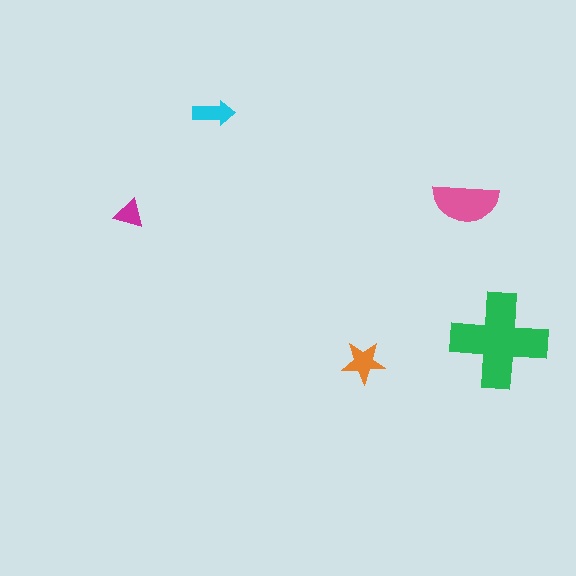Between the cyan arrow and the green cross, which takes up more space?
The green cross.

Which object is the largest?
The green cross.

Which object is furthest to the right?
The green cross is rightmost.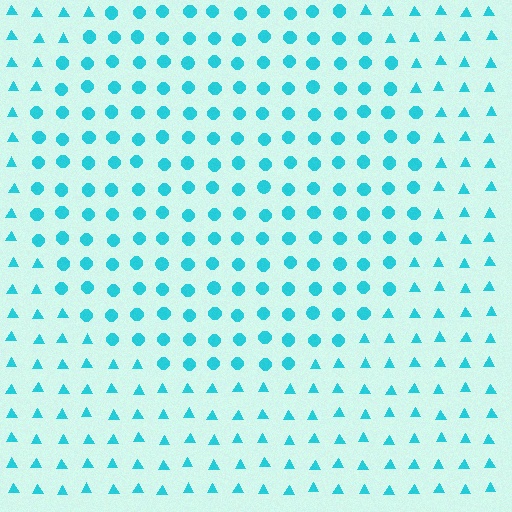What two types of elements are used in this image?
The image uses circles inside the circle region and triangles outside it.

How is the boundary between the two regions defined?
The boundary is defined by a change in element shape: circles inside vs. triangles outside. All elements share the same color and spacing.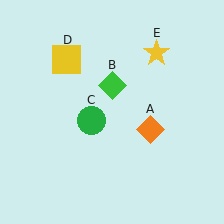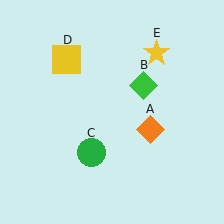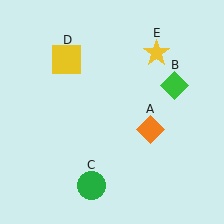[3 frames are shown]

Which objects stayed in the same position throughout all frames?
Orange diamond (object A) and yellow square (object D) and yellow star (object E) remained stationary.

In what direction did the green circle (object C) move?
The green circle (object C) moved down.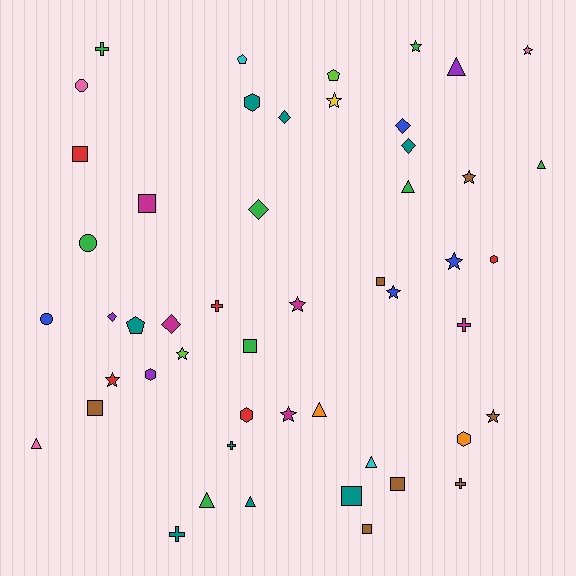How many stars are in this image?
There are 11 stars.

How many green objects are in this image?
There are 8 green objects.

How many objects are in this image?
There are 50 objects.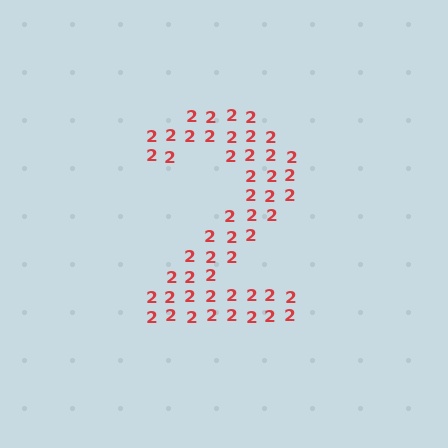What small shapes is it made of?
It is made of small digit 2's.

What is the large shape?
The large shape is the digit 2.